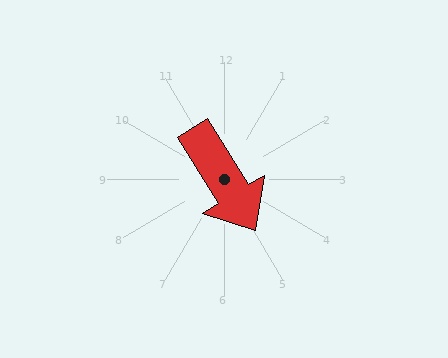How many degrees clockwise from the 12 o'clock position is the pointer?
Approximately 148 degrees.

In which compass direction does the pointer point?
Southeast.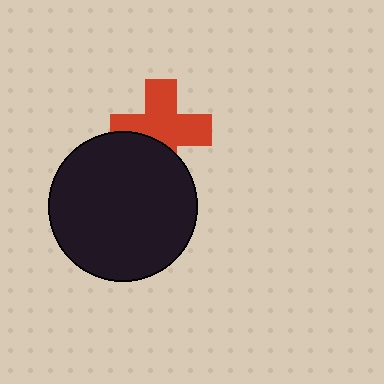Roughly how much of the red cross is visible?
Most of it is visible (roughly 69%).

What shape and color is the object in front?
The object in front is a black circle.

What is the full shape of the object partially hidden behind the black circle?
The partially hidden object is a red cross.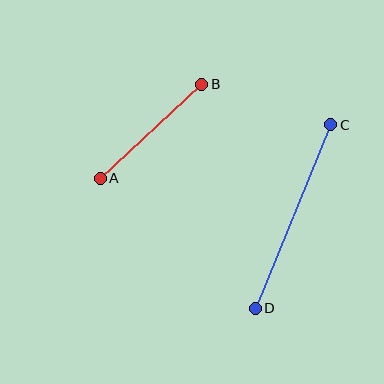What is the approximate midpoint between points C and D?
The midpoint is at approximately (293, 216) pixels.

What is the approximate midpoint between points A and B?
The midpoint is at approximately (151, 131) pixels.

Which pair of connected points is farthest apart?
Points C and D are farthest apart.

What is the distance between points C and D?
The distance is approximately 199 pixels.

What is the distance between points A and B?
The distance is approximately 138 pixels.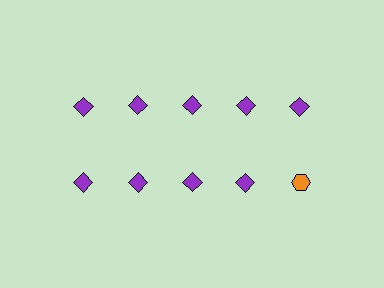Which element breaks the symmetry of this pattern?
The orange hexagon in the second row, rightmost column breaks the symmetry. All other shapes are purple diamonds.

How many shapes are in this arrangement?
There are 10 shapes arranged in a grid pattern.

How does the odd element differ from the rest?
It differs in both color (orange instead of purple) and shape (hexagon instead of diamond).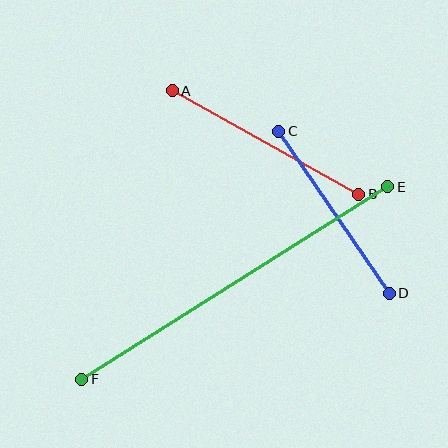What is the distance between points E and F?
The distance is approximately 362 pixels.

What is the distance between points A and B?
The distance is approximately 213 pixels.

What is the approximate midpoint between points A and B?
The midpoint is at approximately (266, 143) pixels.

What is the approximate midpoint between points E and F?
The midpoint is at approximately (235, 283) pixels.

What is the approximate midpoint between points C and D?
The midpoint is at approximately (334, 212) pixels.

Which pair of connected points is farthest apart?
Points E and F are farthest apart.